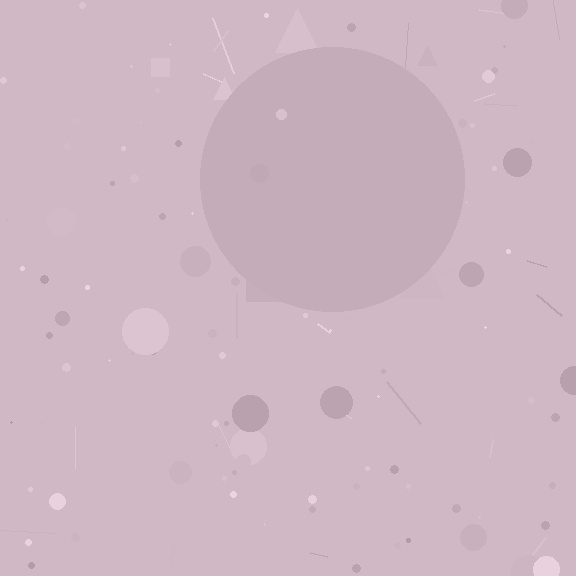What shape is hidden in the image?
A circle is hidden in the image.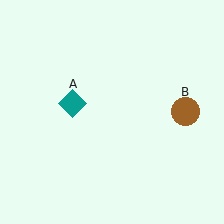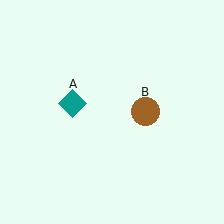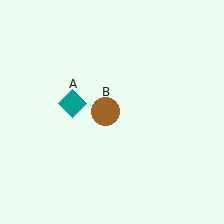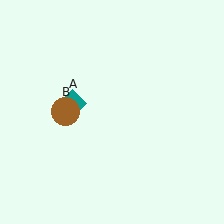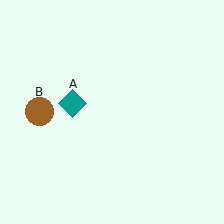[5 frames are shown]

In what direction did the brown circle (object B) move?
The brown circle (object B) moved left.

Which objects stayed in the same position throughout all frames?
Teal diamond (object A) remained stationary.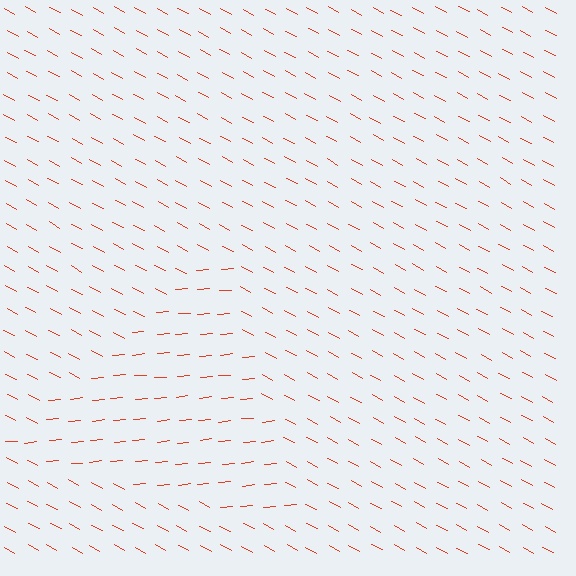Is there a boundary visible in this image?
Yes, there is a texture boundary formed by a change in line orientation.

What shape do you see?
I see a triangle.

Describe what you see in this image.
The image is filled with small red line segments. A triangle region in the image has lines oriented differently from the surrounding lines, creating a visible texture boundary.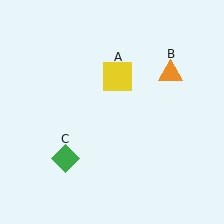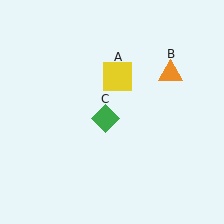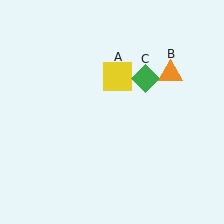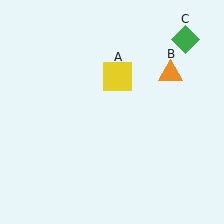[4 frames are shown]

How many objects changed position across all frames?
1 object changed position: green diamond (object C).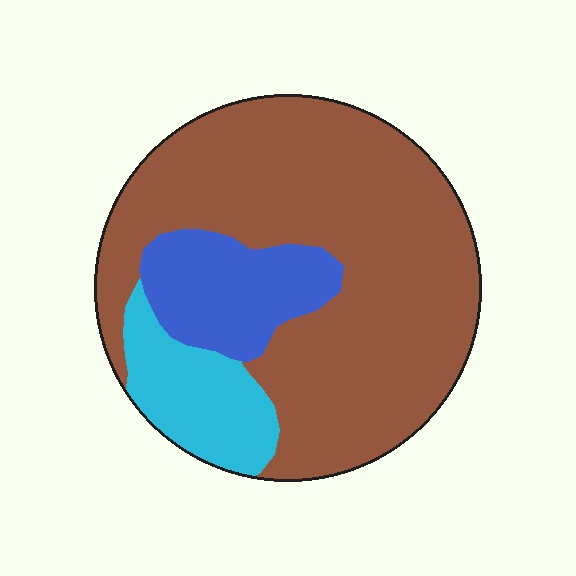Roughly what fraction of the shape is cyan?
Cyan covers 14% of the shape.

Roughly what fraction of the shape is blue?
Blue covers roughly 15% of the shape.